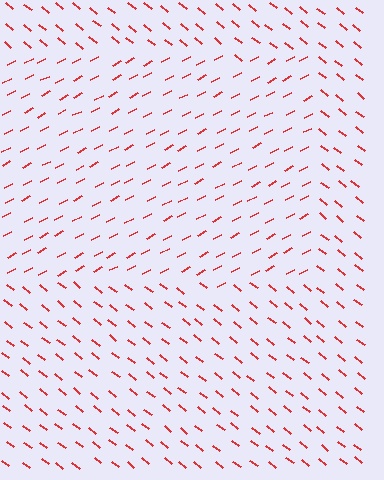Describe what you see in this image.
The image is filled with small red line segments. A rectangle region in the image has lines oriented differently from the surrounding lines, creating a visible texture boundary.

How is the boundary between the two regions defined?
The boundary is defined purely by a change in line orientation (approximately 66 degrees difference). All lines are the same color and thickness.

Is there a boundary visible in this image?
Yes, there is a texture boundary formed by a change in line orientation.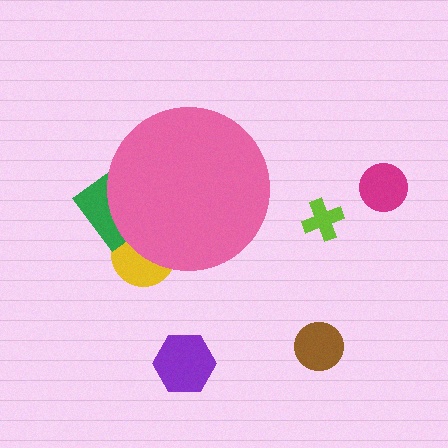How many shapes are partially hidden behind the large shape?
2 shapes are partially hidden.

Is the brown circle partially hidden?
No, the brown circle is fully visible.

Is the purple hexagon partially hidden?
No, the purple hexagon is fully visible.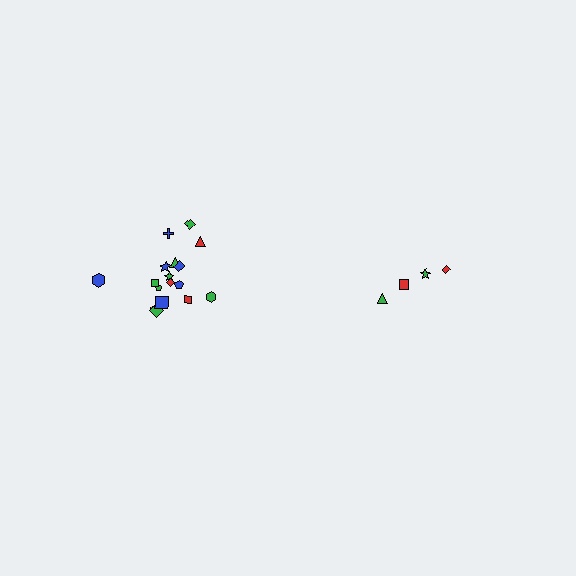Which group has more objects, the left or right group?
The left group.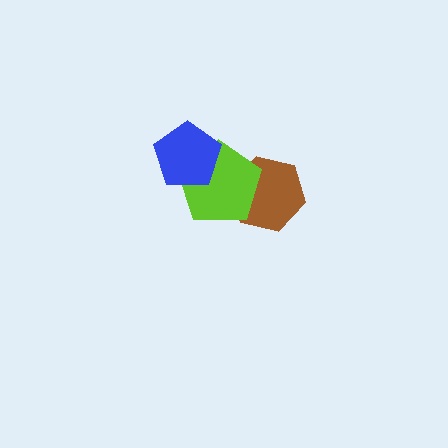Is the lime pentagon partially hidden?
Yes, it is partially covered by another shape.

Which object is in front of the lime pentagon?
The blue pentagon is in front of the lime pentagon.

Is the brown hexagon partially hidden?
Yes, it is partially covered by another shape.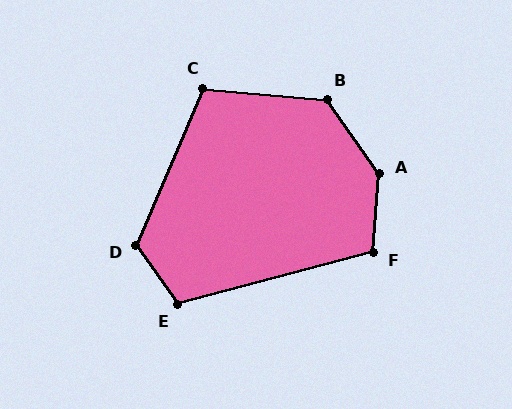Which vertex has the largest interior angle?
A, at approximately 141 degrees.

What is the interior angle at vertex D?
Approximately 122 degrees (obtuse).